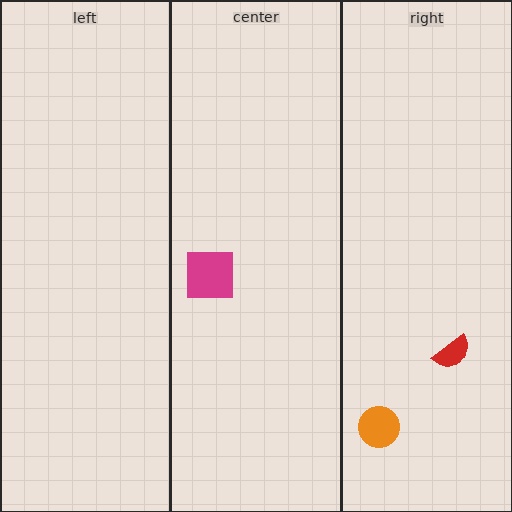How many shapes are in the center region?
1.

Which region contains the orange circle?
The right region.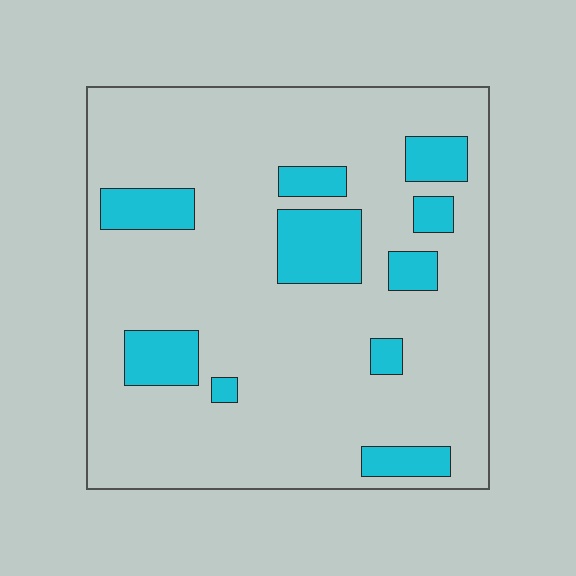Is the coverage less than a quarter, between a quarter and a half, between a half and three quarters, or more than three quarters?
Less than a quarter.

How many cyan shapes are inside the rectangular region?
10.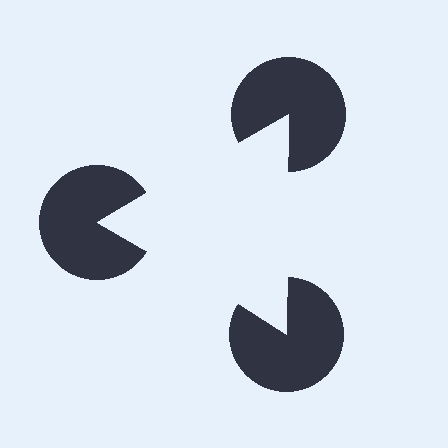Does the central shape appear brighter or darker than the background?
It typically appears slightly brighter than the background, even though no actual brightness change is drawn.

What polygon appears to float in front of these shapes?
An illusory triangle — its edges are inferred from the aligned wedge cuts in the pac-man discs, not physically drawn.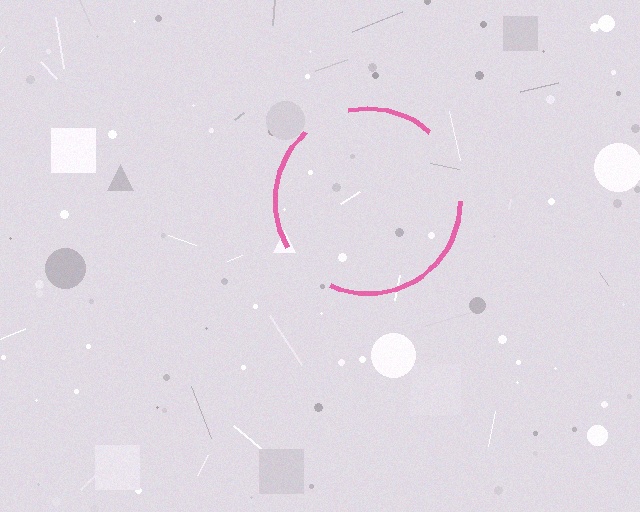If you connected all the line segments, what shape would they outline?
They would outline a circle.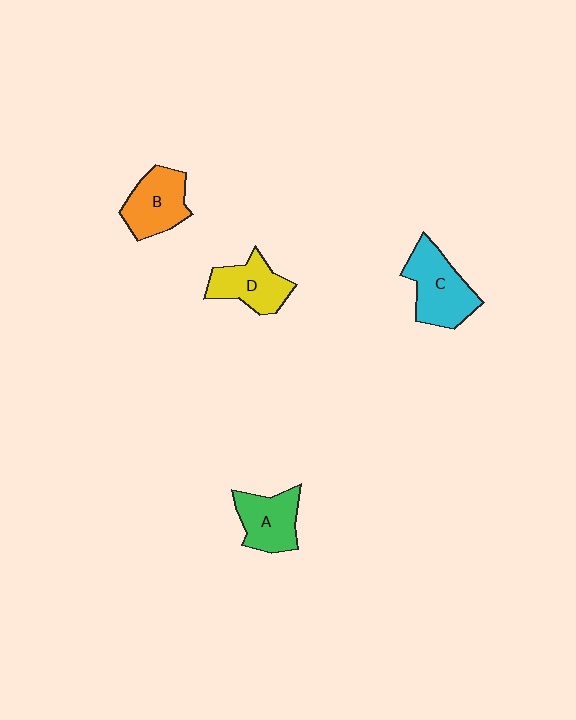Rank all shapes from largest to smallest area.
From largest to smallest: C (cyan), B (orange), A (green), D (yellow).